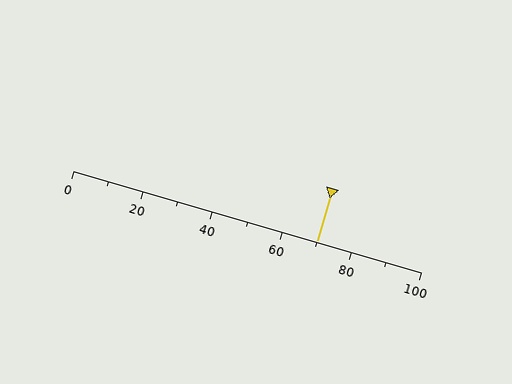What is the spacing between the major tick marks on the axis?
The major ticks are spaced 20 apart.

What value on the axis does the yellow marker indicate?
The marker indicates approximately 70.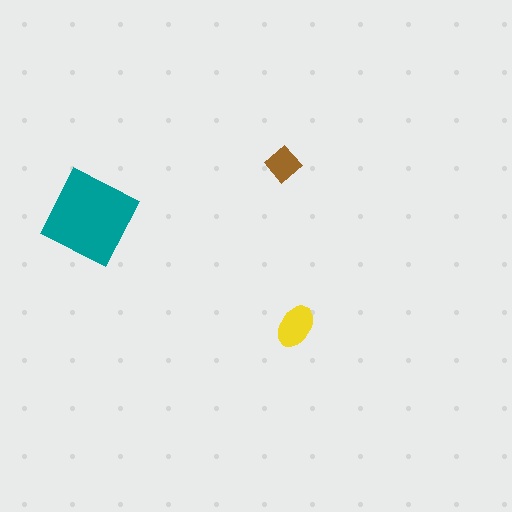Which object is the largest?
The teal square.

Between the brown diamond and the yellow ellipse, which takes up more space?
The yellow ellipse.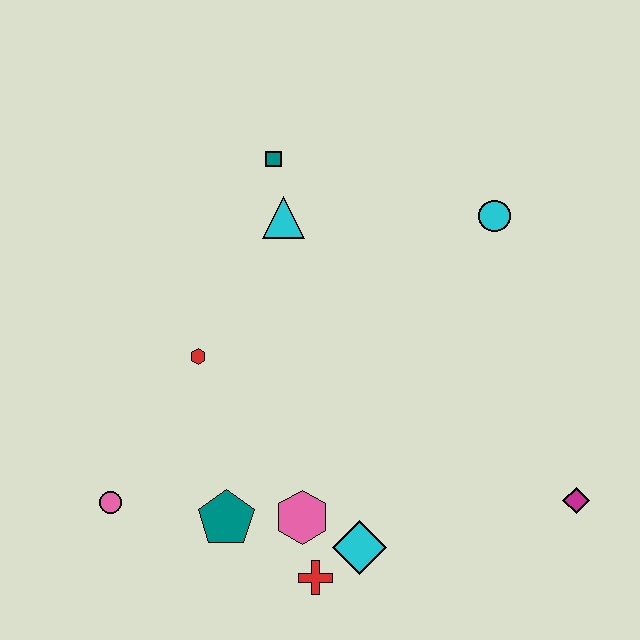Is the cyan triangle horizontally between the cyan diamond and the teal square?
Yes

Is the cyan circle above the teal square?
No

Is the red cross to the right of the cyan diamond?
No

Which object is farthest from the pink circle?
The cyan circle is farthest from the pink circle.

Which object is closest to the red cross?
The cyan diamond is closest to the red cross.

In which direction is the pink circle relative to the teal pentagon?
The pink circle is to the left of the teal pentagon.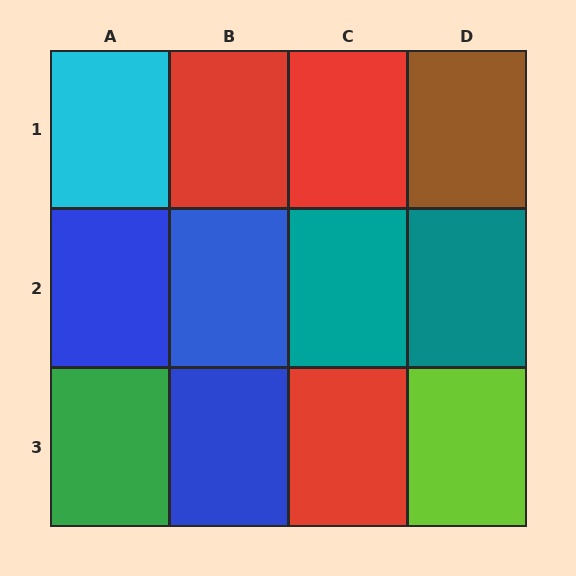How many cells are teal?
2 cells are teal.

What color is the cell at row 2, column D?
Teal.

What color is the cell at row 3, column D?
Lime.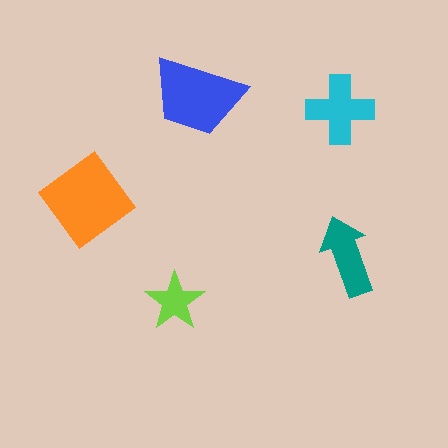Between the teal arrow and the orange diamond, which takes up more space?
The orange diamond.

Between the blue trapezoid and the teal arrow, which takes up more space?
The blue trapezoid.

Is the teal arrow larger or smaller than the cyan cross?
Smaller.